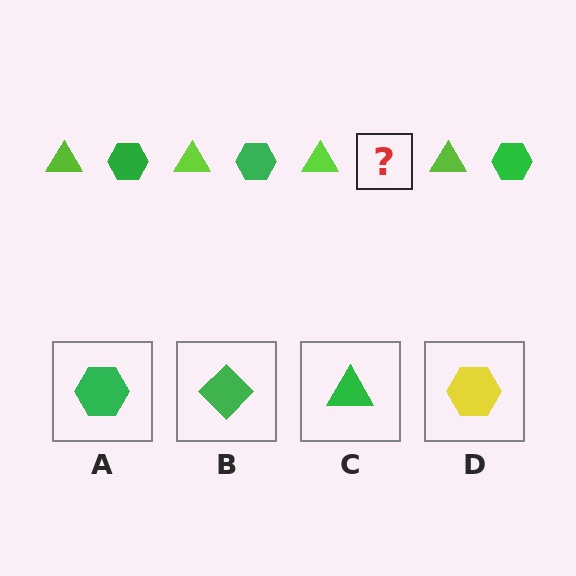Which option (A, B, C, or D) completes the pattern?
A.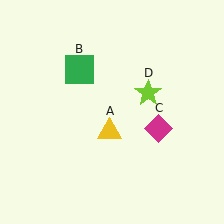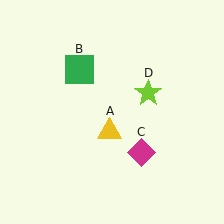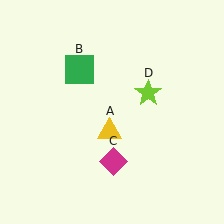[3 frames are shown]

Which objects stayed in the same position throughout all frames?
Yellow triangle (object A) and green square (object B) and lime star (object D) remained stationary.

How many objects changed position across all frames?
1 object changed position: magenta diamond (object C).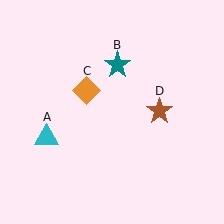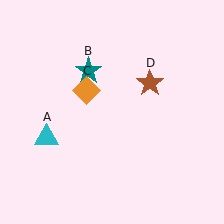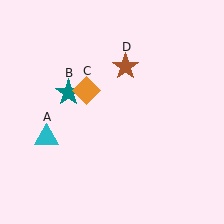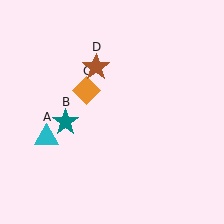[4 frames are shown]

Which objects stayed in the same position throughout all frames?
Cyan triangle (object A) and orange diamond (object C) remained stationary.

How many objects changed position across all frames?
2 objects changed position: teal star (object B), brown star (object D).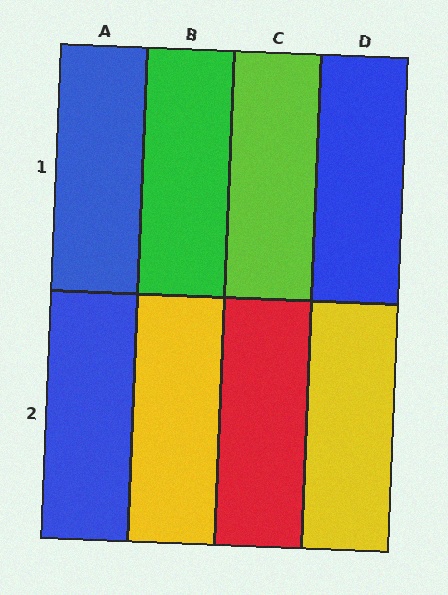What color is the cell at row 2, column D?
Yellow.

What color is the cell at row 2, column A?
Blue.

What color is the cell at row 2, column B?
Yellow.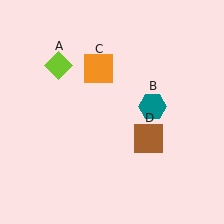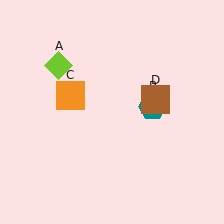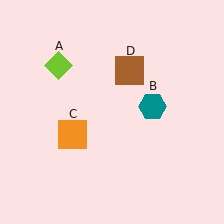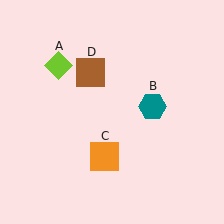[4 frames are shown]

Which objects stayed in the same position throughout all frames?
Lime diamond (object A) and teal hexagon (object B) remained stationary.